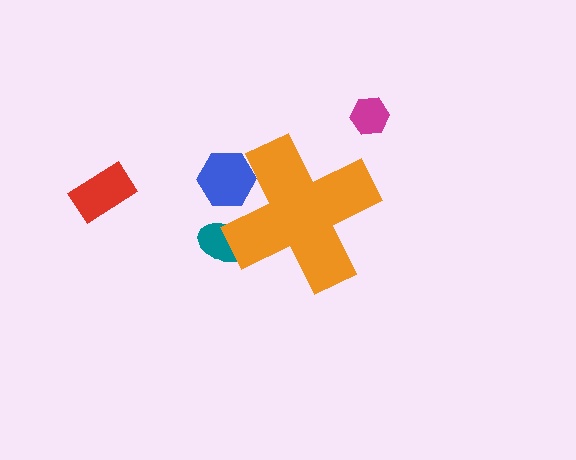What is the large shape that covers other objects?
An orange cross.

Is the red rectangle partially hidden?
No, the red rectangle is fully visible.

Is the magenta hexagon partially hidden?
No, the magenta hexagon is fully visible.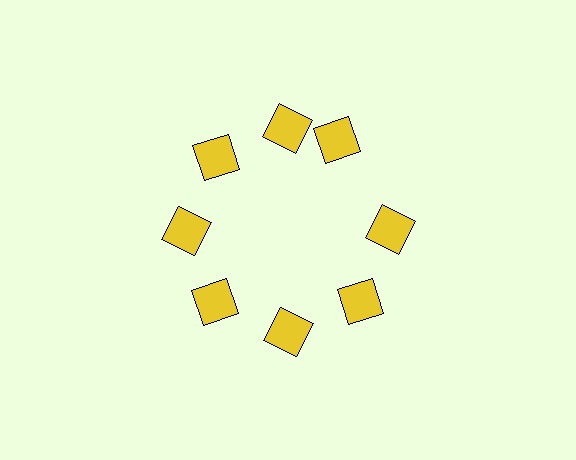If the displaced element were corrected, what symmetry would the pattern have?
It would have 8-fold rotational symmetry — the pattern would map onto itself every 45 degrees.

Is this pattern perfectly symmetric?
No. The 8 yellow squares are arranged in a ring, but one element near the 2 o'clock position is rotated out of alignment along the ring, breaking the 8-fold rotational symmetry.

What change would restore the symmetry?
The symmetry would be restored by rotating it back into even spacing with its neighbors so that all 8 squares sit at equal angles and equal distance from the center.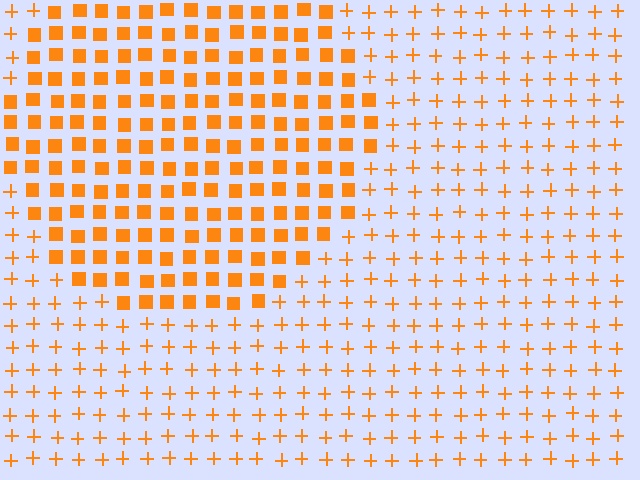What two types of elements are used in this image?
The image uses squares inside the circle region and plus signs outside it.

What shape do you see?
I see a circle.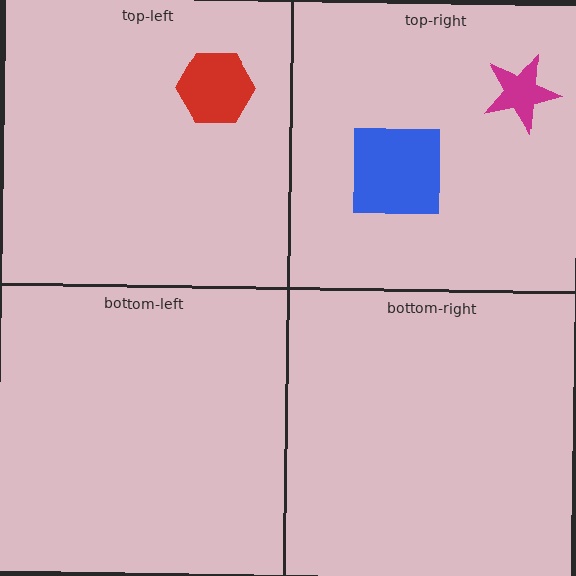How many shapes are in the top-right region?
2.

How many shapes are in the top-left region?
1.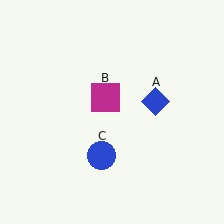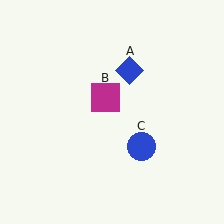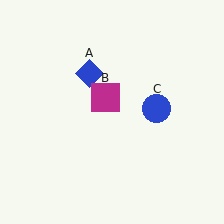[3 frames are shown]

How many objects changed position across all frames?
2 objects changed position: blue diamond (object A), blue circle (object C).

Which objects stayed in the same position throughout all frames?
Magenta square (object B) remained stationary.